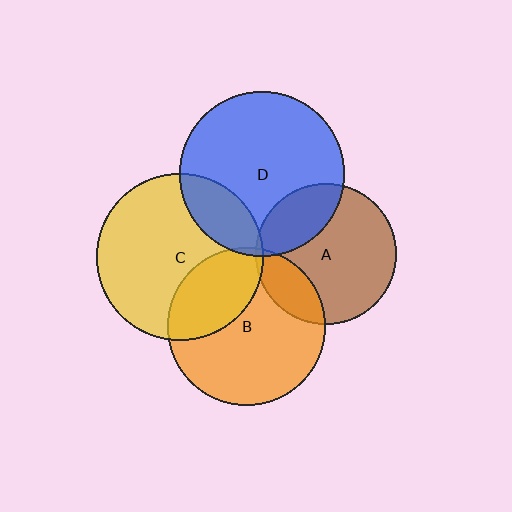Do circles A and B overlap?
Yes.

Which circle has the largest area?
Circle C (yellow).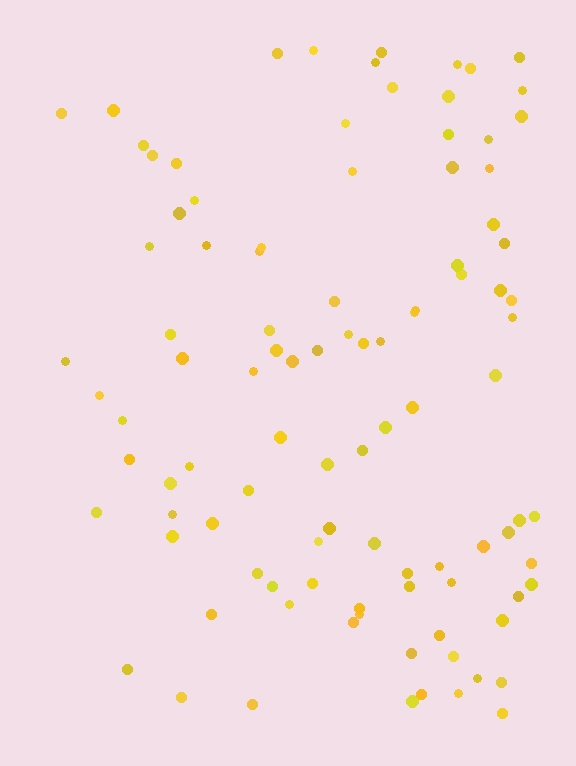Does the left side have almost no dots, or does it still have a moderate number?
Still a moderate number, just noticeably fewer than the right.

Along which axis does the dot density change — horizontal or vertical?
Horizontal.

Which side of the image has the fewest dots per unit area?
The left.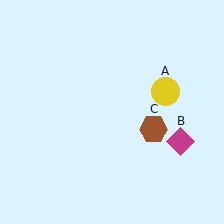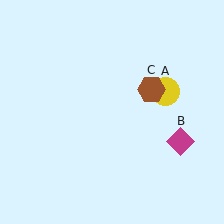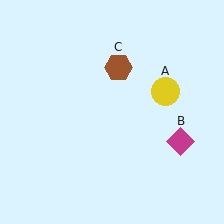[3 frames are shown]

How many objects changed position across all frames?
1 object changed position: brown hexagon (object C).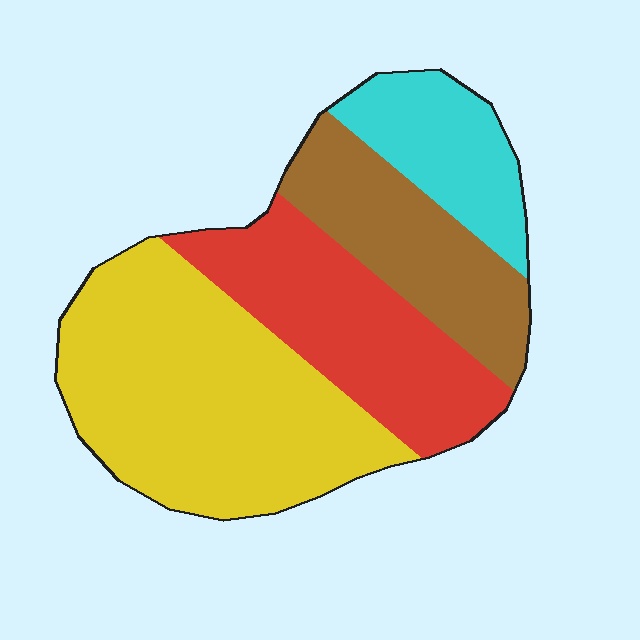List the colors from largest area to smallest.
From largest to smallest: yellow, red, brown, cyan.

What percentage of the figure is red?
Red takes up between a sixth and a third of the figure.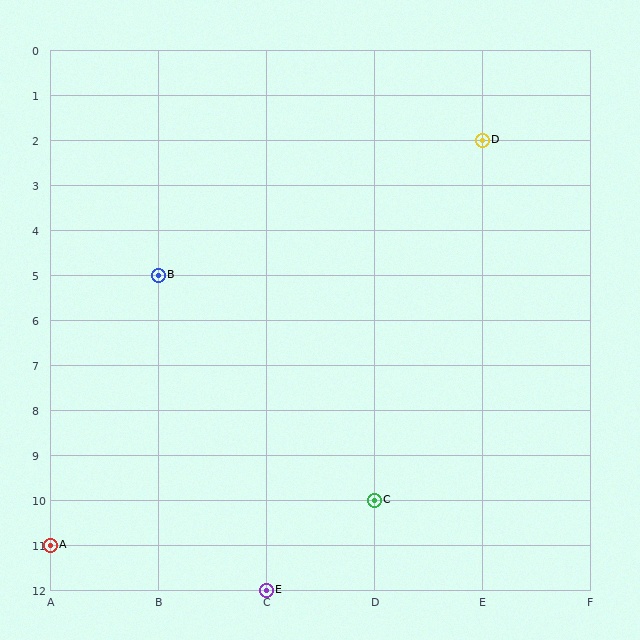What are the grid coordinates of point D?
Point D is at grid coordinates (E, 2).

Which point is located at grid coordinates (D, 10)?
Point C is at (D, 10).